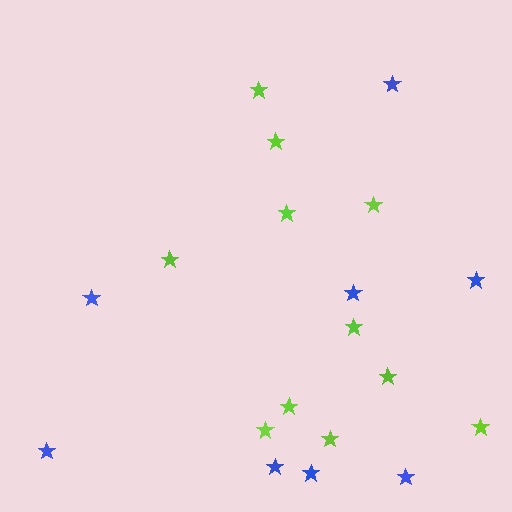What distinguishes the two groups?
There are 2 groups: one group of lime stars (11) and one group of blue stars (8).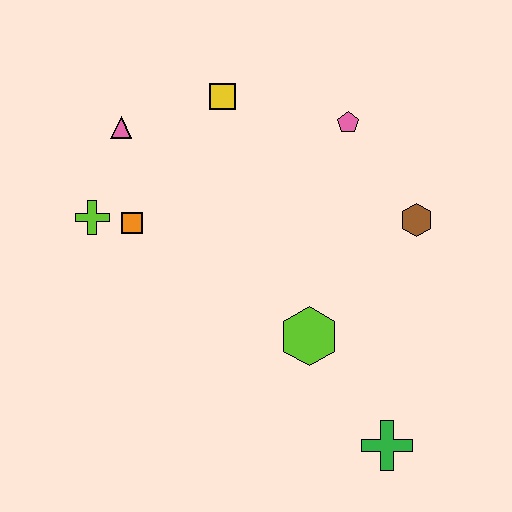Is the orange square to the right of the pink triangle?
Yes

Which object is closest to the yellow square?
The pink triangle is closest to the yellow square.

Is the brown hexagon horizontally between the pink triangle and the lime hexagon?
No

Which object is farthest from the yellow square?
The green cross is farthest from the yellow square.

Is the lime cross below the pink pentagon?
Yes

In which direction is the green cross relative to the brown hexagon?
The green cross is below the brown hexagon.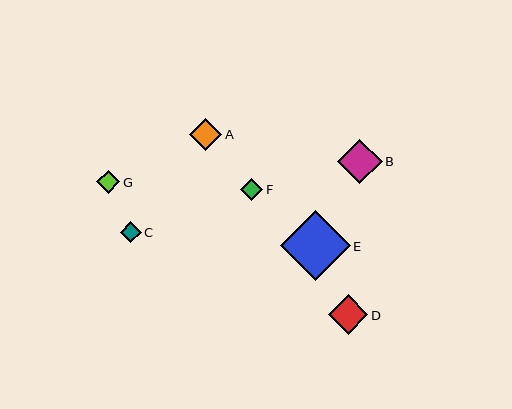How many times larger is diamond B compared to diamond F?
Diamond B is approximately 2.0 times the size of diamond F.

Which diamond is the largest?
Diamond E is the largest with a size of approximately 70 pixels.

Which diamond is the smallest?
Diamond C is the smallest with a size of approximately 21 pixels.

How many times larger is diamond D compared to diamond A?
Diamond D is approximately 1.2 times the size of diamond A.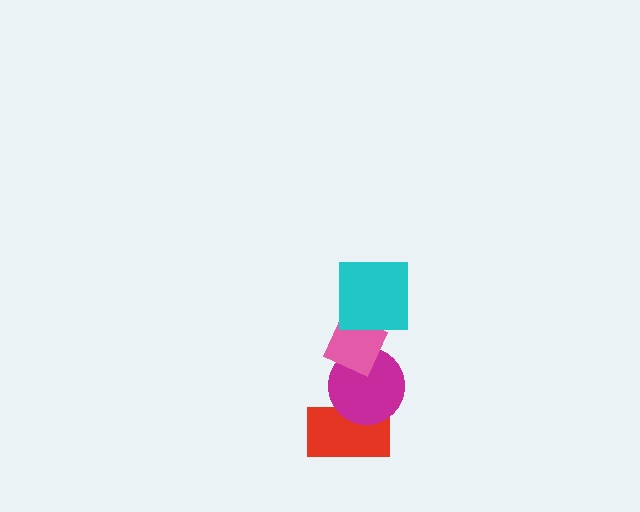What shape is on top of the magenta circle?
The pink diamond is on top of the magenta circle.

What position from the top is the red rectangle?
The red rectangle is 4th from the top.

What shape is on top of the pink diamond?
The cyan square is on top of the pink diamond.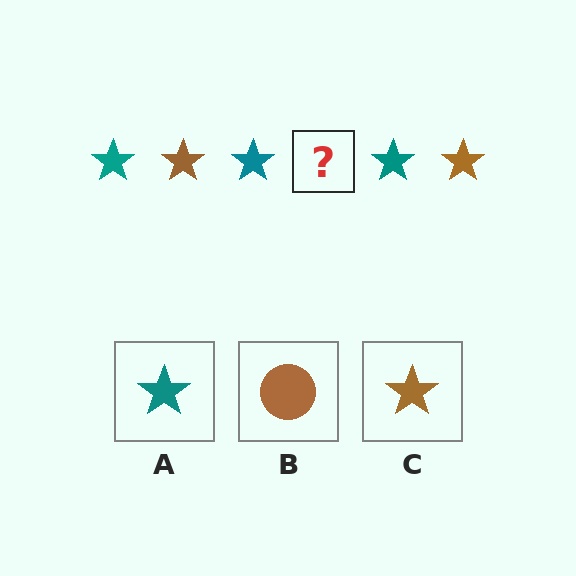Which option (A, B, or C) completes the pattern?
C.